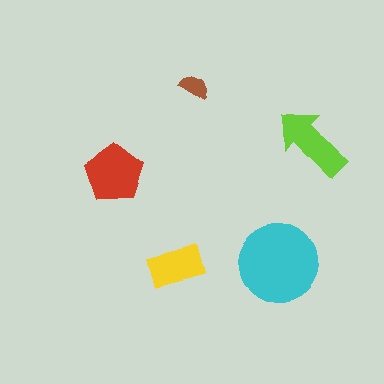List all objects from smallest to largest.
The brown semicircle, the yellow rectangle, the lime arrow, the red pentagon, the cyan circle.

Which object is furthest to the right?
The lime arrow is rightmost.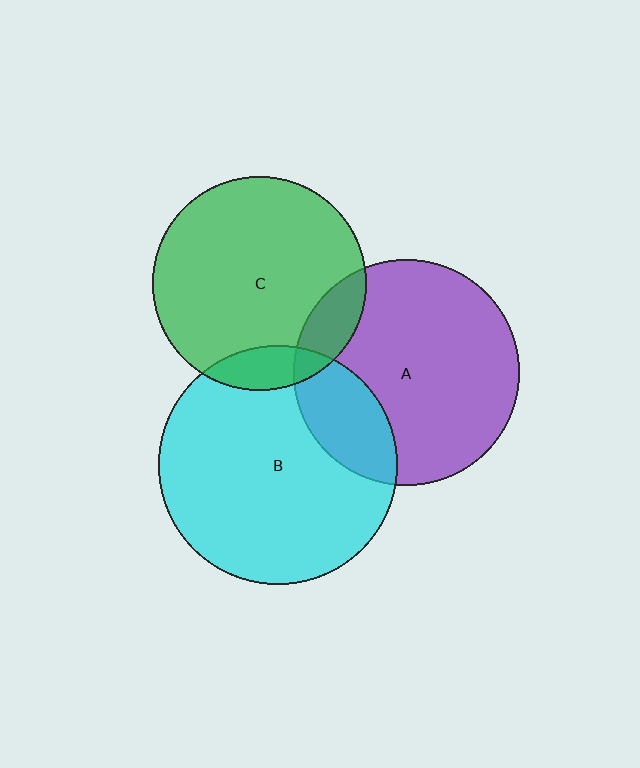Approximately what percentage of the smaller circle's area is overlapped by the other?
Approximately 10%.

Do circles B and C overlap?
Yes.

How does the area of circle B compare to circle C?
Approximately 1.2 times.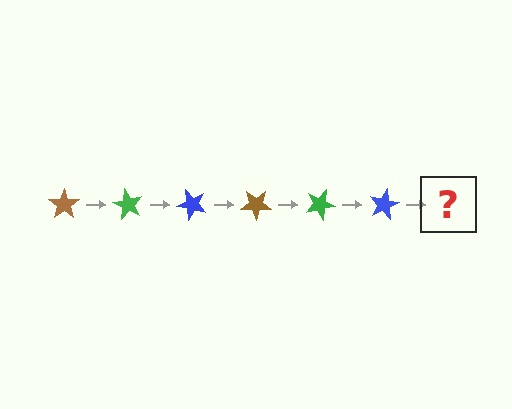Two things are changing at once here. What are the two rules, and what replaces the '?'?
The two rules are that it rotates 60 degrees each step and the color cycles through brown, green, and blue. The '?' should be a brown star, rotated 360 degrees from the start.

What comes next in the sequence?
The next element should be a brown star, rotated 360 degrees from the start.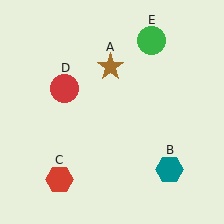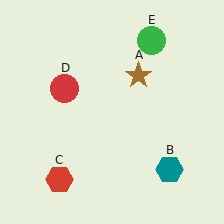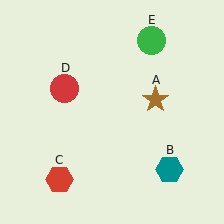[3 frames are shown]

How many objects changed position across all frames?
1 object changed position: brown star (object A).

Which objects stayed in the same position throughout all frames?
Teal hexagon (object B) and red hexagon (object C) and red circle (object D) and green circle (object E) remained stationary.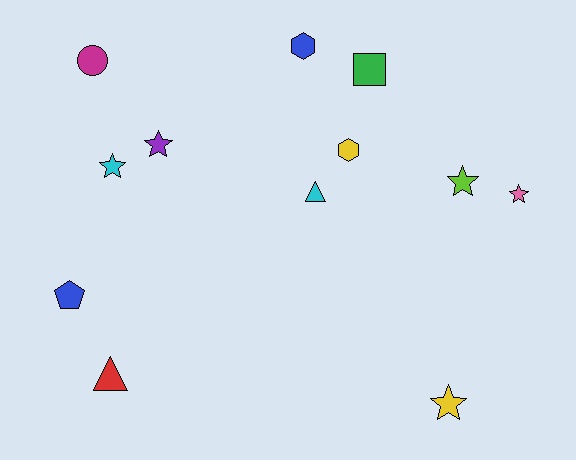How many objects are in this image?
There are 12 objects.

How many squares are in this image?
There is 1 square.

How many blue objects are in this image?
There are 2 blue objects.